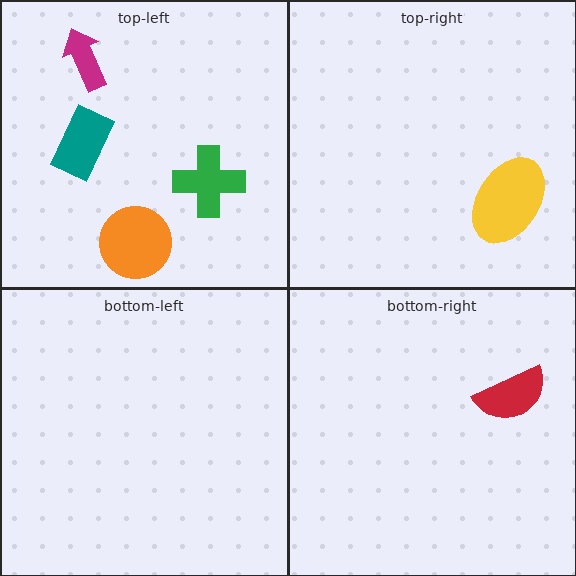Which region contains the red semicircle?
The bottom-right region.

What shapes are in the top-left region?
The orange circle, the teal rectangle, the magenta arrow, the green cross.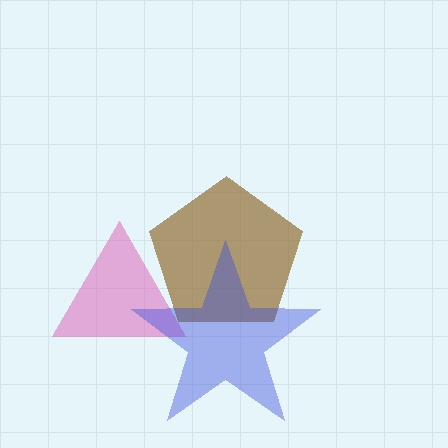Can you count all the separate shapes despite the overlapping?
Yes, there are 3 separate shapes.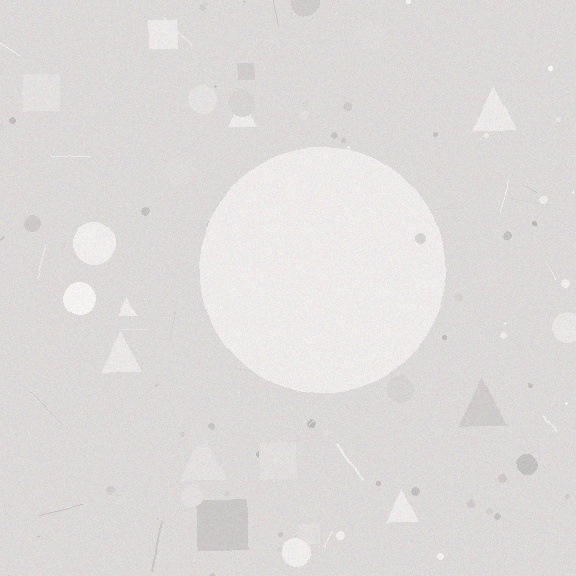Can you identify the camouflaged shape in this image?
The camouflaged shape is a circle.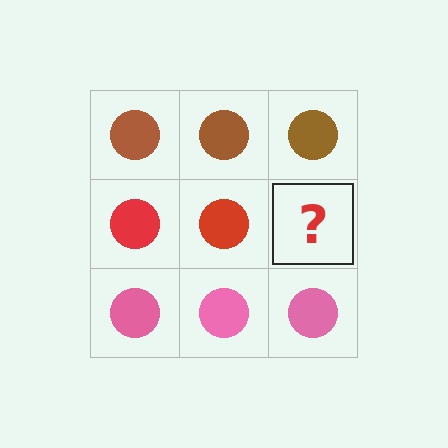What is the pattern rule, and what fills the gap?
The rule is that each row has a consistent color. The gap should be filled with a red circle.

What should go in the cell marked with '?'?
The missing cell should contain a red circle.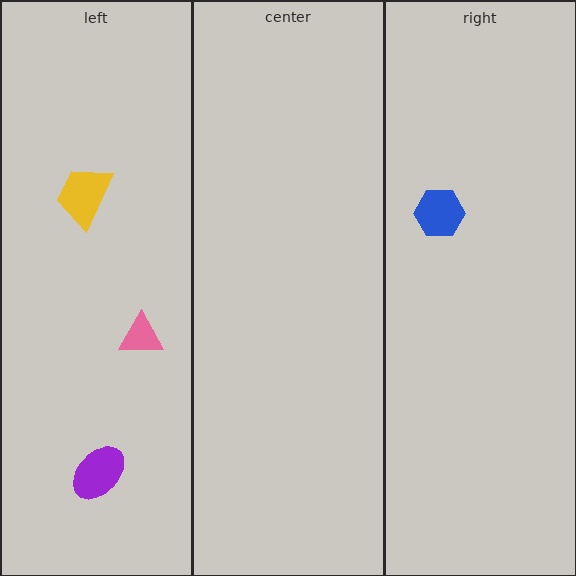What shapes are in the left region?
The yellow trapezoid, the pink triangle, the purple ellipse.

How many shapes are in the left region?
3.